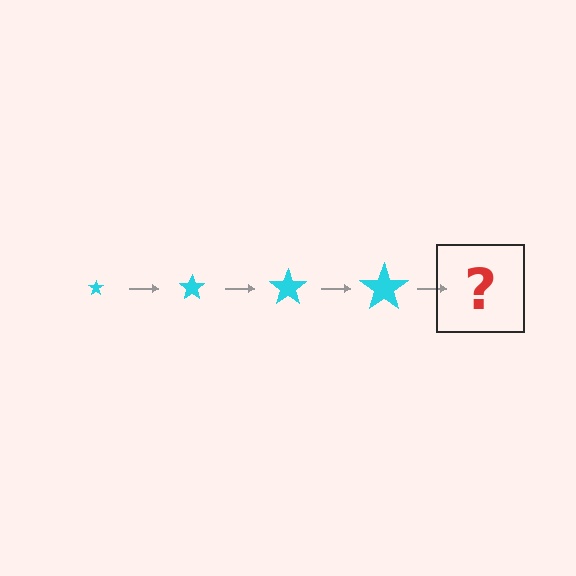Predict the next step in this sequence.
The next step is a cyan star, larger than the previous one.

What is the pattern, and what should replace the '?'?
The pattern is that the star gets progressively larger each step. The '?' should be a cyan star, larger than the previous one.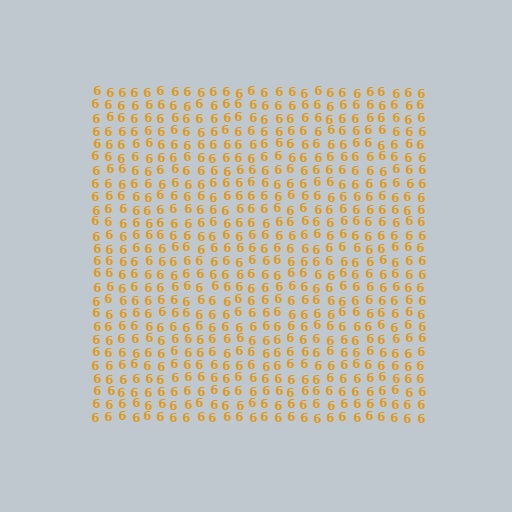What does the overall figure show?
The overall figure shows a square.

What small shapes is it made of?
It is made of small digit 6's.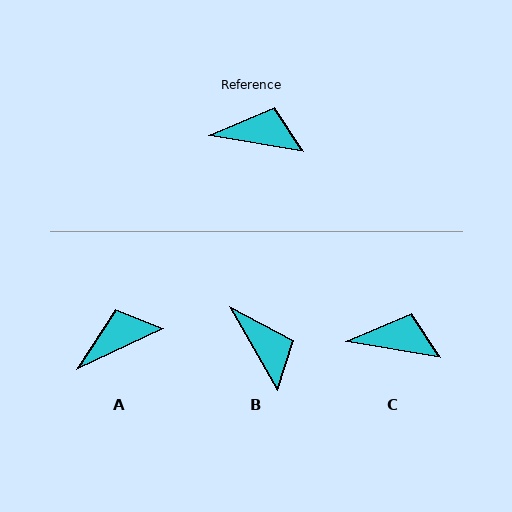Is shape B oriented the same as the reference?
No, it is off by about 51 degrees.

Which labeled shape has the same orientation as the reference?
C.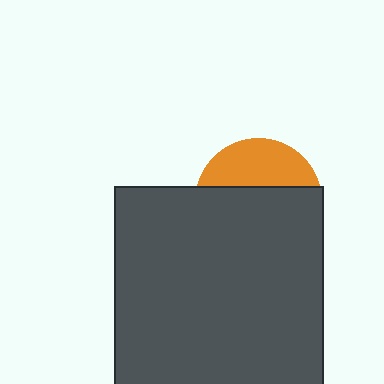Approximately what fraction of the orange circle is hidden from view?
Roughly 66% of the orange circle is hidden behind the dark gray square.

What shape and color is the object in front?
The object in front is a dark gray square.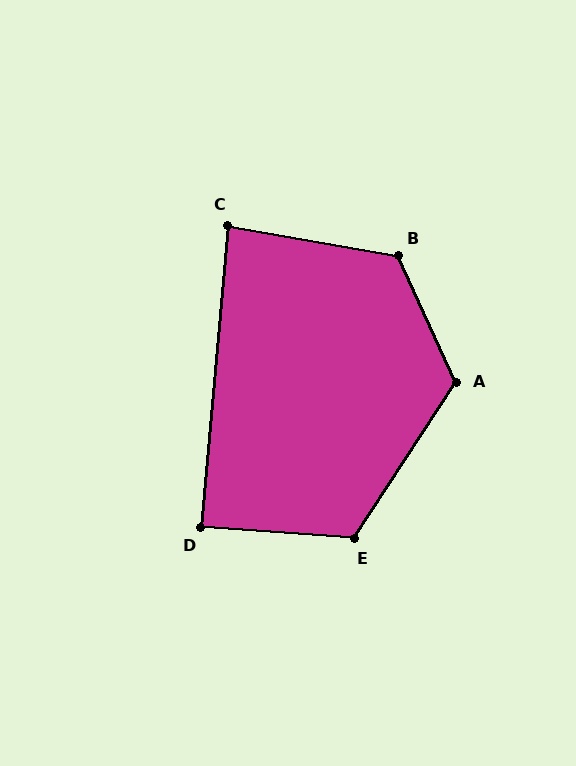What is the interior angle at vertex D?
Approximately 89 degrees (approximately right).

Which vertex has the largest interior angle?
B, at approximately 125 degrees.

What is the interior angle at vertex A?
Approximately 122 degrees (obtuse).